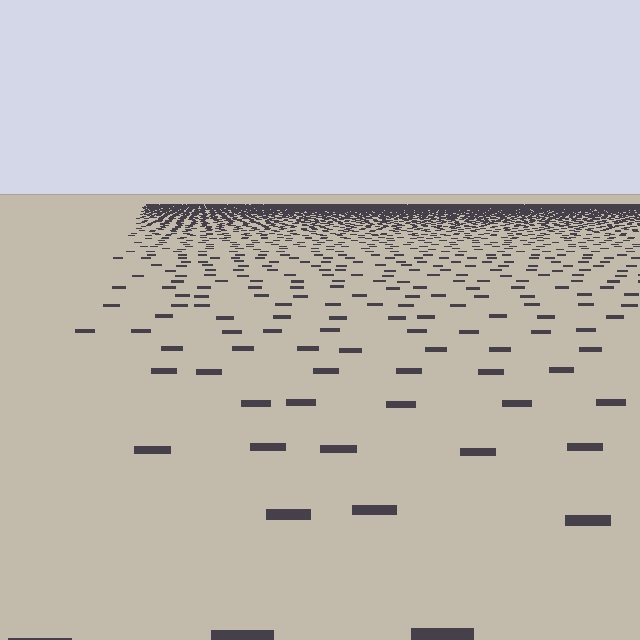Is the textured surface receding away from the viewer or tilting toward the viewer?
The surface is receding away from the viewer. Texture elements get smaller and denser toward the top.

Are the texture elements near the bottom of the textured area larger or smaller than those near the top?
Larger. Near the bottom, elements are closer to the viewer and appear at a bigger on-screen size.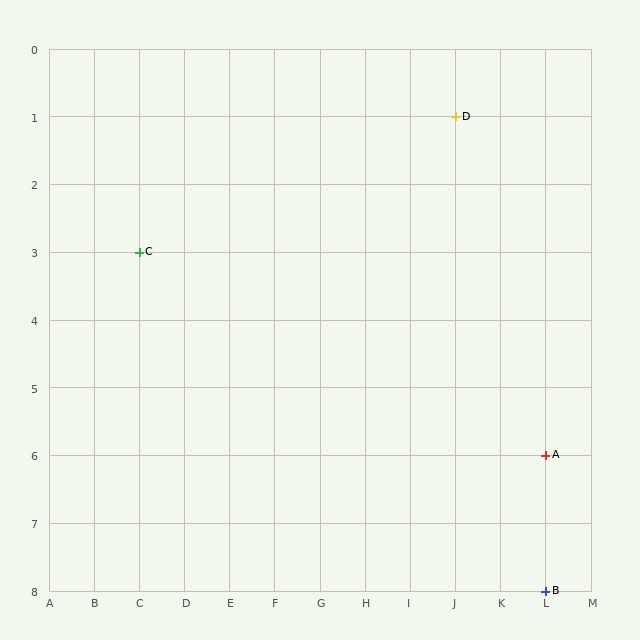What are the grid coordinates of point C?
Point C is at grid coordinates (C, 3).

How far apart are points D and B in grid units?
Points D and B are 2 columns and 7 rows apart (about 7.3 grid units diagonally).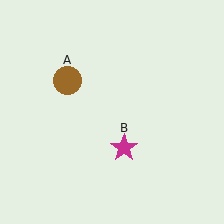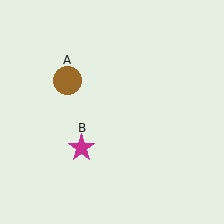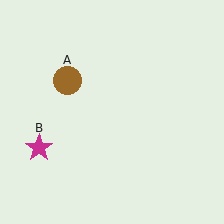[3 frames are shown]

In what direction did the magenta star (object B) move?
The magenta star (object B) moved left.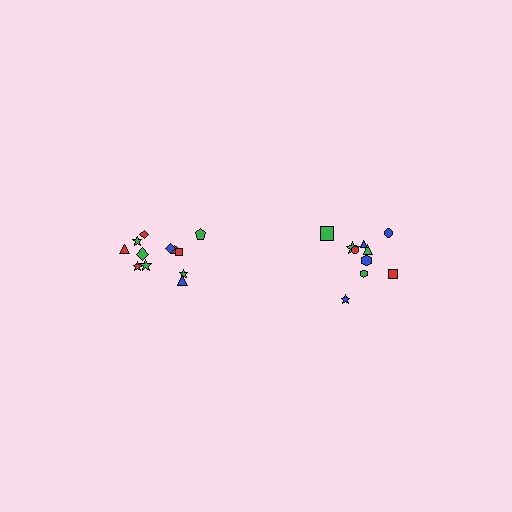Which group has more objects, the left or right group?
The left group.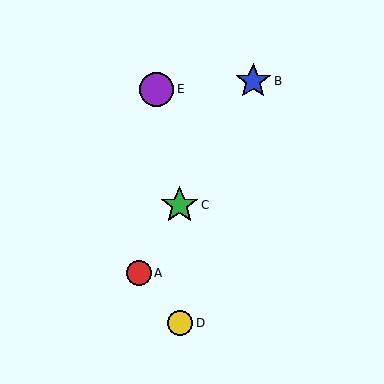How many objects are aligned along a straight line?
3 objects (A, B, C) are aligned along a straight line.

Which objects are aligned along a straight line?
Objects A, B, C are aligned along a straight line.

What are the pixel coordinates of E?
Object E is at (157, 89).